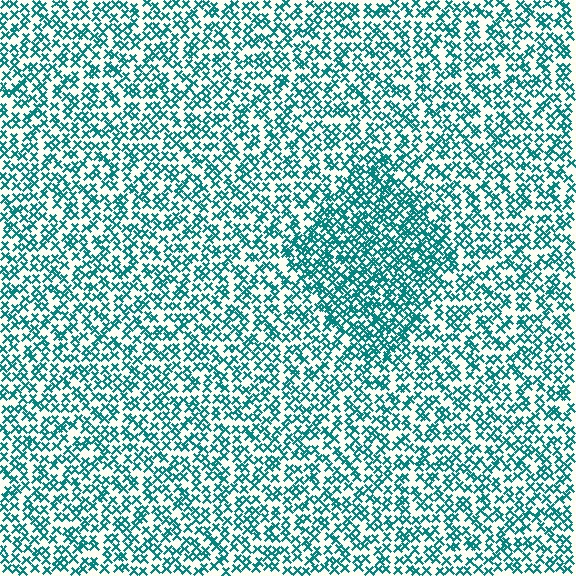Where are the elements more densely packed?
The elements are more densely packed inside the diamond boundary.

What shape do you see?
I see a diamond.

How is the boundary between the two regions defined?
The boundary is defined by a change in element density (approximately 1.7x ratio). All elements are the same color, size, and shape.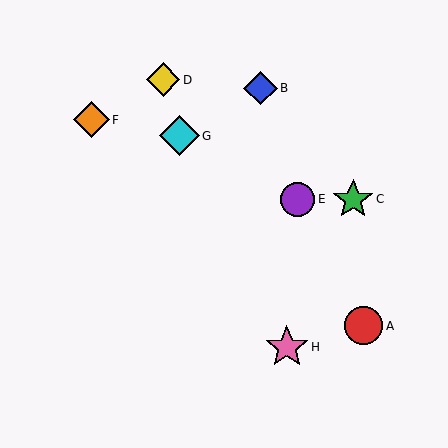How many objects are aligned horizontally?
2 objects (C, E) are aligned horizontally.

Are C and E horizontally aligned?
Yes, both are at y≈199.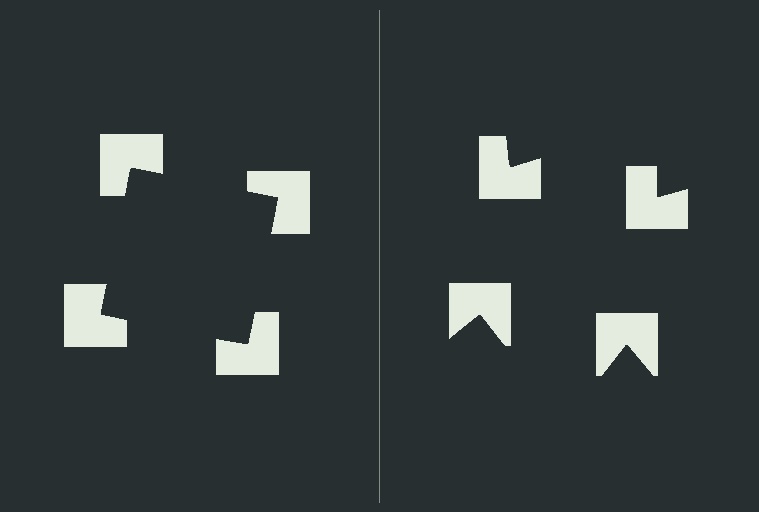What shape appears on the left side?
An illusory square.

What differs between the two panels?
The notched squares are positioned identically on both sides; only the wedge orientations differ. On the left they align to a square; on the right they are misaligned.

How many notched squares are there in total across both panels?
8 — 4 on each side.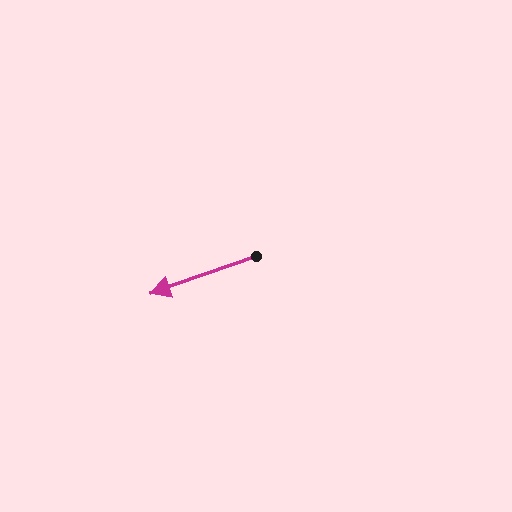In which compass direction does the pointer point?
West.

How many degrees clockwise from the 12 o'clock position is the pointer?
Approximately 251 degrees.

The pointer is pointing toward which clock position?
Roughly 8 o'clock.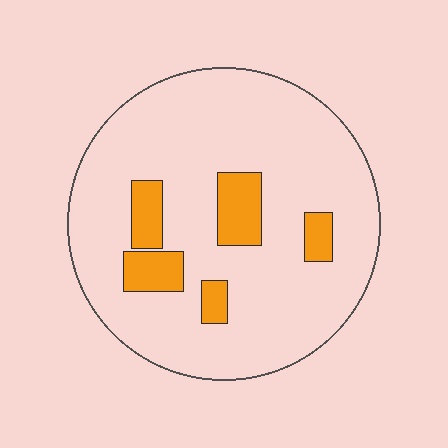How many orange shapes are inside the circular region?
5.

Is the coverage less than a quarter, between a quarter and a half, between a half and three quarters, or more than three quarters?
Less than a quarter.